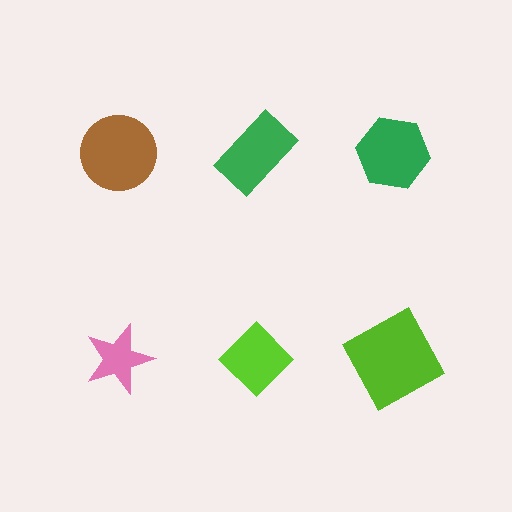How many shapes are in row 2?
3 shapes.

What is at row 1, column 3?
A green hexagon.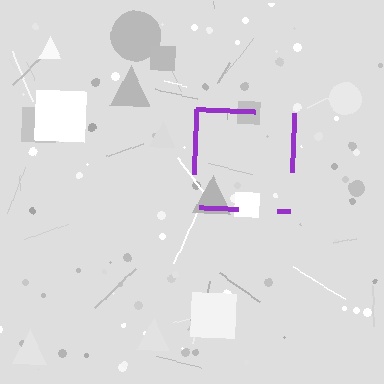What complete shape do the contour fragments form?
The contour fragments form a square.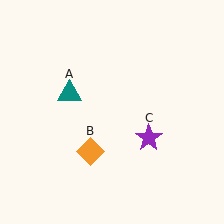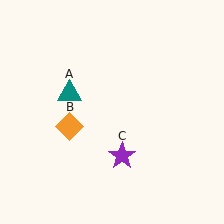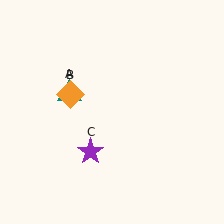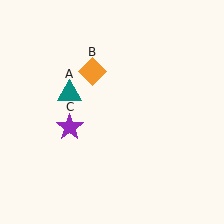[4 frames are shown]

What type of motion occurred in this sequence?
The orange diamond (object B), purple star (object C) rotated clockwise around the center of the scene.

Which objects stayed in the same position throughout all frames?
Teal triangle (object A) remained stationary.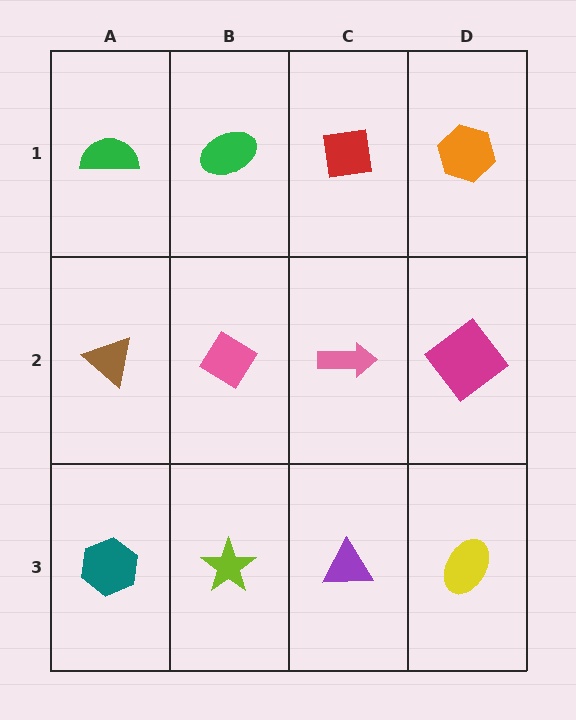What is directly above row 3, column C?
A pink arrow.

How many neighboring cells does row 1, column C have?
3.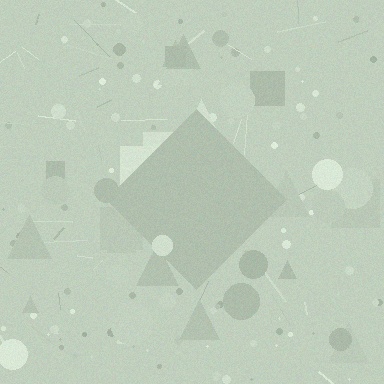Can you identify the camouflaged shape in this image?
The camouflaged shape is a diamond.